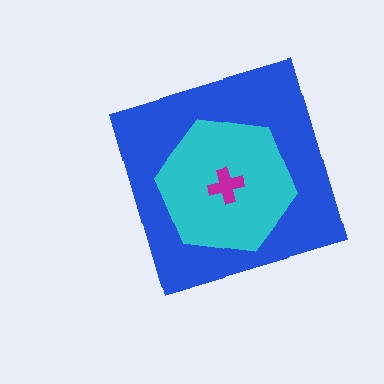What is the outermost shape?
The blue diamond.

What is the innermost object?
The magenta cross.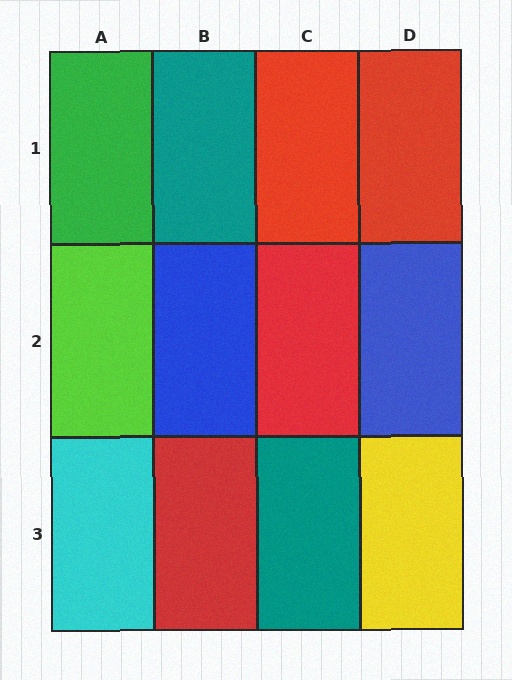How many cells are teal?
2 cells are teal.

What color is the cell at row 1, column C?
Red.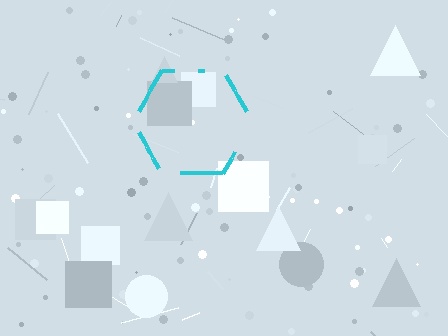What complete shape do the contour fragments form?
The contour fragments form a hexagon.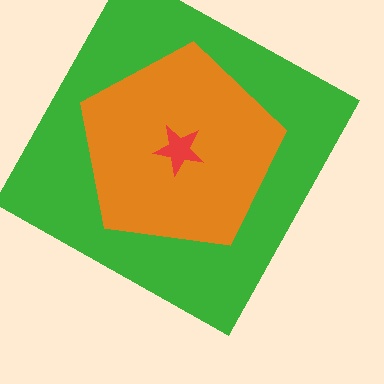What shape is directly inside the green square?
The orange pentagon.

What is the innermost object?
The red star.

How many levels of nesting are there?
3.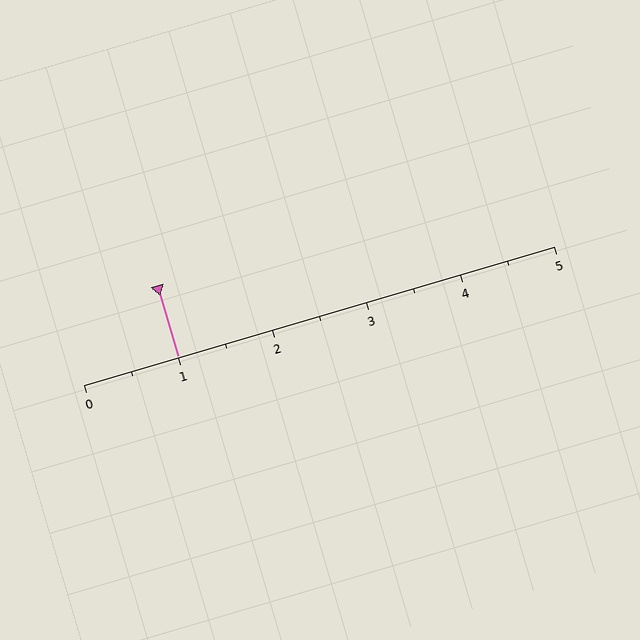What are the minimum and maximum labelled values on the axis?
The axis runs from 0 to 5.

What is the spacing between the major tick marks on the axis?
The major ticks are spaced 1 apart.